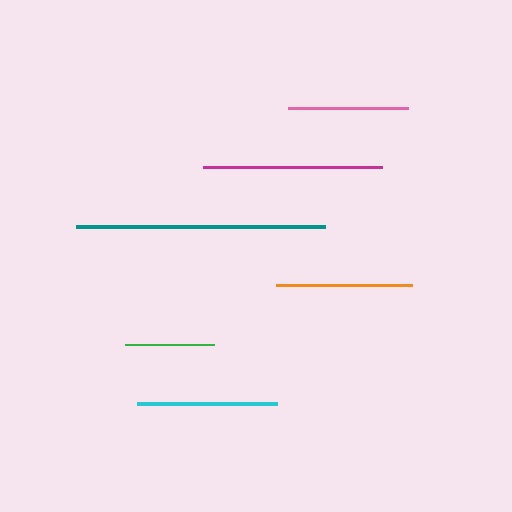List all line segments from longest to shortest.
From longest to shortest: teal, magenta, cyan, orange, pink, green.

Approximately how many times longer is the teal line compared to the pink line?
The teal line is approximately 2.1 times the length of the pink line.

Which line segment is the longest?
The teal line is the longest at approximately 249 pixels.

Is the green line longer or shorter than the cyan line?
The cyan line is longer than the green line.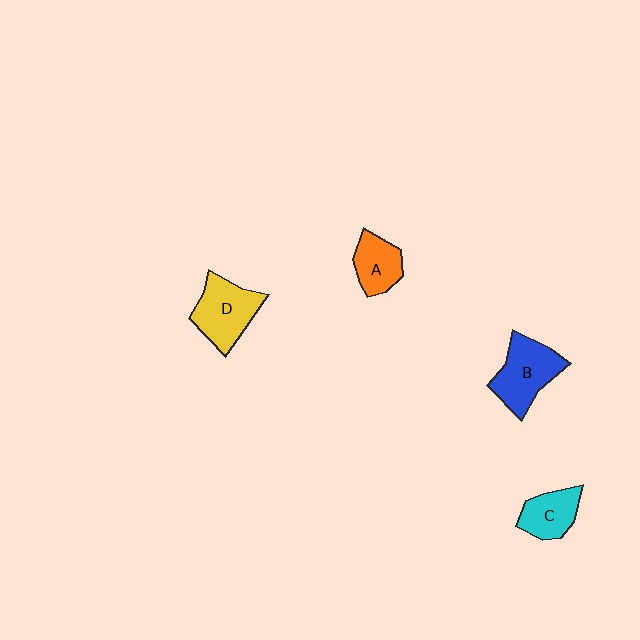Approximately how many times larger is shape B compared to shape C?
Approximately 1.5 times.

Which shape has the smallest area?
Shape A (orange).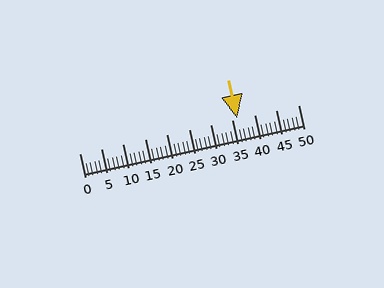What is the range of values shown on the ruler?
The ruler shows values from 0 to 50.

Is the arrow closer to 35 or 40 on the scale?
The arrow is closer to 35.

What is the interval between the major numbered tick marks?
The major tick marks are spaced 5 units apart.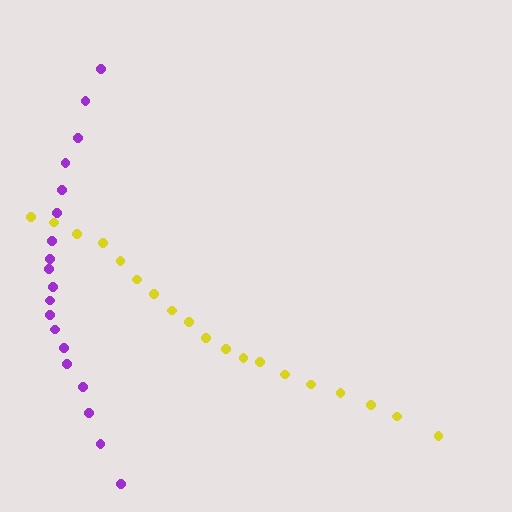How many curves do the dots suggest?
There are 2 distinct paths.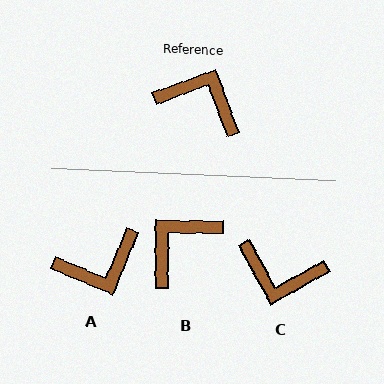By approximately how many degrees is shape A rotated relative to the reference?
Approximately 133 degrees clockwise.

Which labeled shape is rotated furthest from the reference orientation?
C, about 171 degrees away.